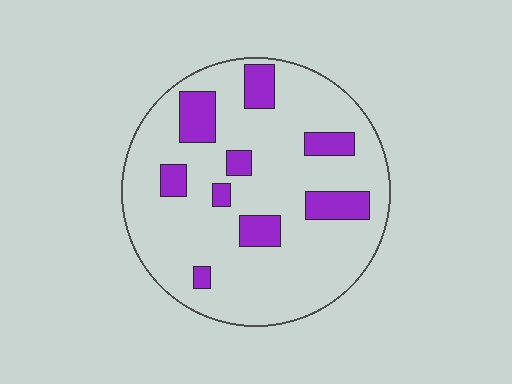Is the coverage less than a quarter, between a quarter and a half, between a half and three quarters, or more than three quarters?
Less than a quarter.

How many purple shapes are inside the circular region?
9.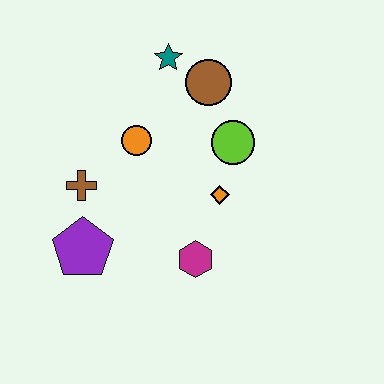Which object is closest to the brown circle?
The teal star is closest to the brown circle.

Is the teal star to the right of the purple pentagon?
Yes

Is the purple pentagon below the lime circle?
Yes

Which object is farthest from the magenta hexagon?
The teal star is farthest from the magenta hexagon.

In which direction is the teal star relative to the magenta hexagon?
The teal star is above the magenta hexagon.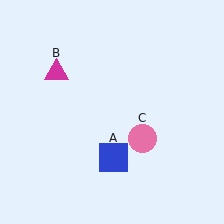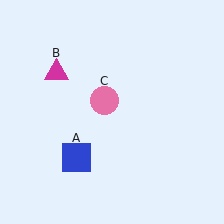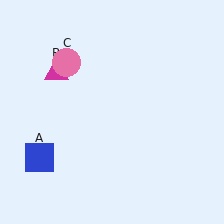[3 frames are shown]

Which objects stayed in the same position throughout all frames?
Magenta triangle (object B) remained stationary.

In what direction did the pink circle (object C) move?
The pink circle (object C) moved up and to the left.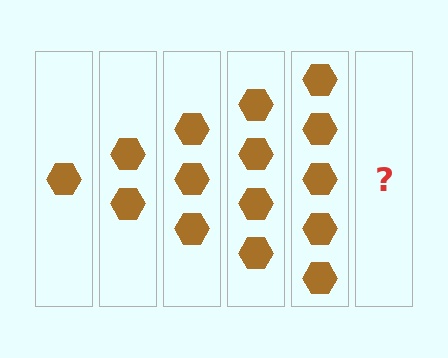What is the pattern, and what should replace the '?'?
The pattern is that each step adds one more hexagon. The '?' should be 6 hexagons.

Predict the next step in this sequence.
The next step is 6 hexagons.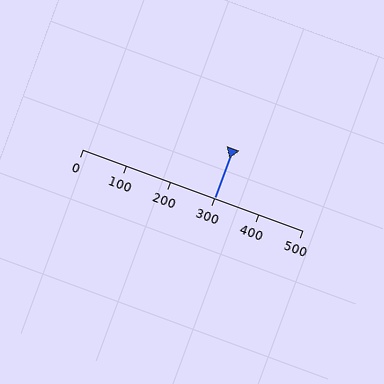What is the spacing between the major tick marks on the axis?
The major ticks are spaced 100 apart.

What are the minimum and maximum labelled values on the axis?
The axis runs from 0 to 500.